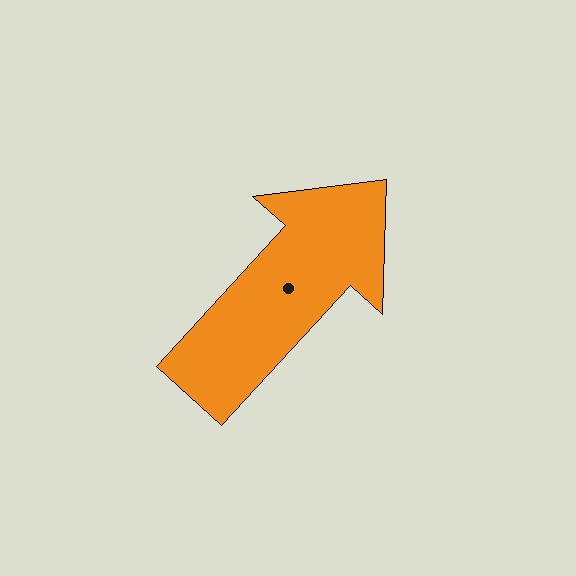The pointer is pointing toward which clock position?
Roughly 1 o'clock.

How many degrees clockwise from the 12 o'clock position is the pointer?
Approximately 42 degrees.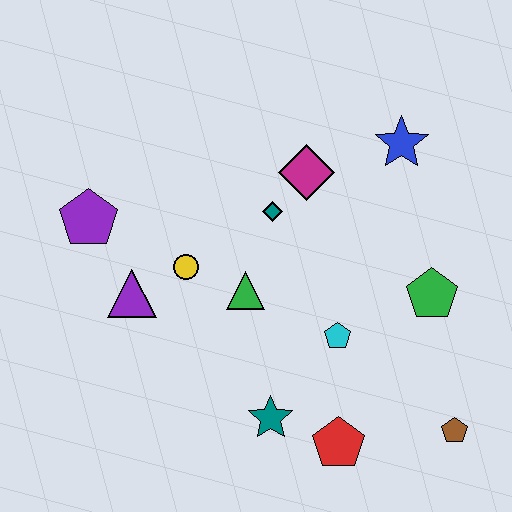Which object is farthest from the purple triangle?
The brown pentagon is farthest from the purple triangle.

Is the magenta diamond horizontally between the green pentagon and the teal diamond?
Yes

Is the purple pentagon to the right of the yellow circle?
No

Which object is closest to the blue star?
The magenta diamond is closest to the blue star.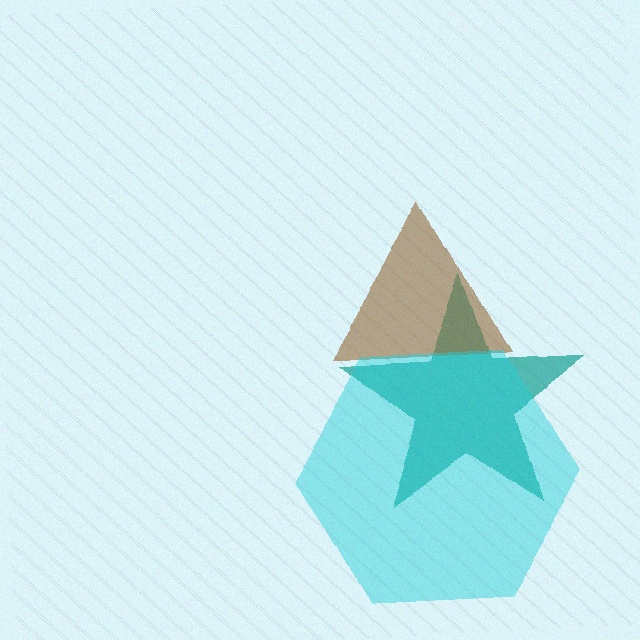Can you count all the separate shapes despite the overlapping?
Yes, there are 3 separate shapes.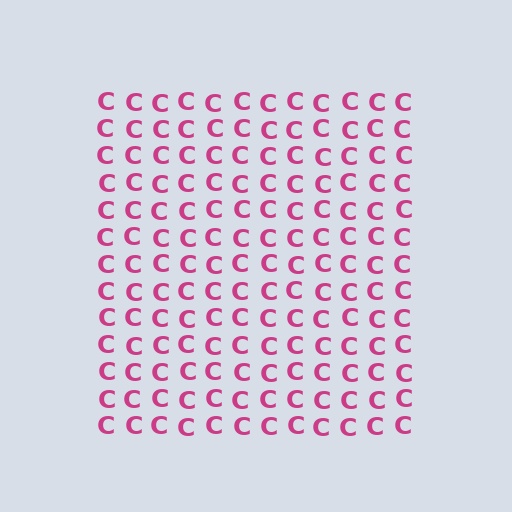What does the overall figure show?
The overall figure shows a square.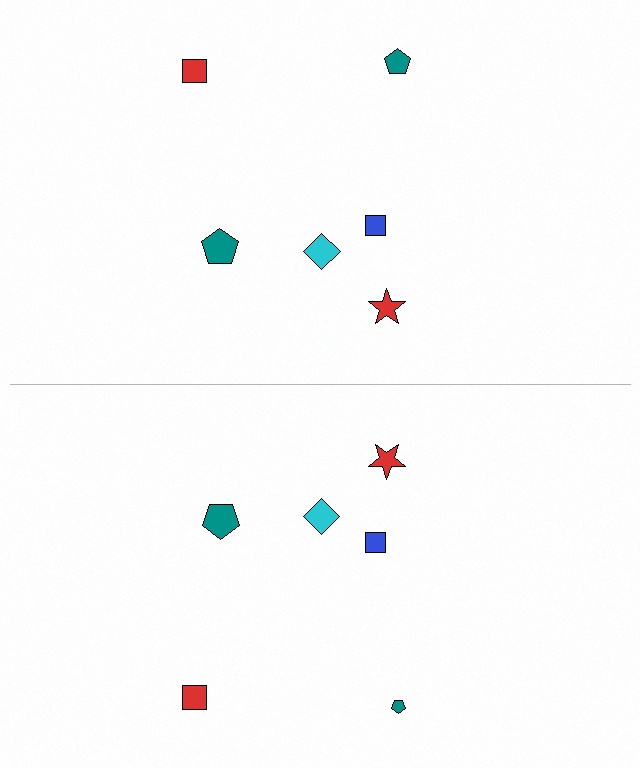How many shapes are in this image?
There are 12 shapes in this image.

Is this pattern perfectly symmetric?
No, the pattern is not perfectly symmetric. The teal pentagon on the bottom side has a different size than its mirror counterpart.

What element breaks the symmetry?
The teal pentagon on the bottom side has a different size than its mirror counterpart.